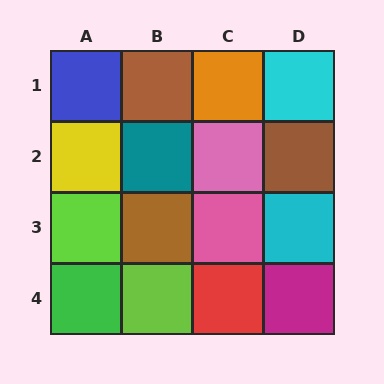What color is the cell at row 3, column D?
Cyan.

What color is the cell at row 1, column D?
Cyan.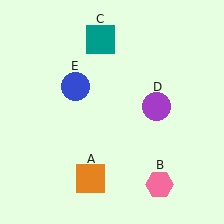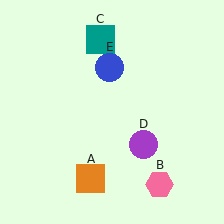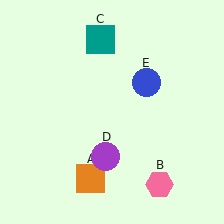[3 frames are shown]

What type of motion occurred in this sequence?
The purple circle (object D), blue circle (object E) rotated clockwise around the center of the scene.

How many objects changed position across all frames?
2 objects changed position: purple circle (object D), blue circle (object E).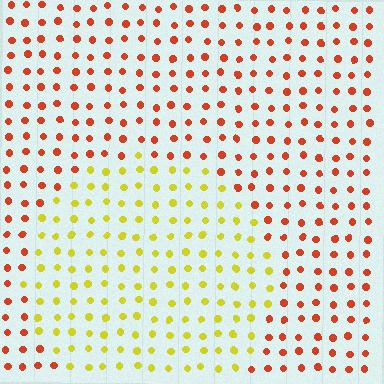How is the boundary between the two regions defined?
The boundary is defined purely by a slight shift in hue (about 52 degrees). Spacing, size, and orientation are identical on both sides.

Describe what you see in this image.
The image is filled with small red elements in a uniform arrangement. A circle-shaped region is visible where the elements are tinted to a slightly different hue, forming a subtle color boundary.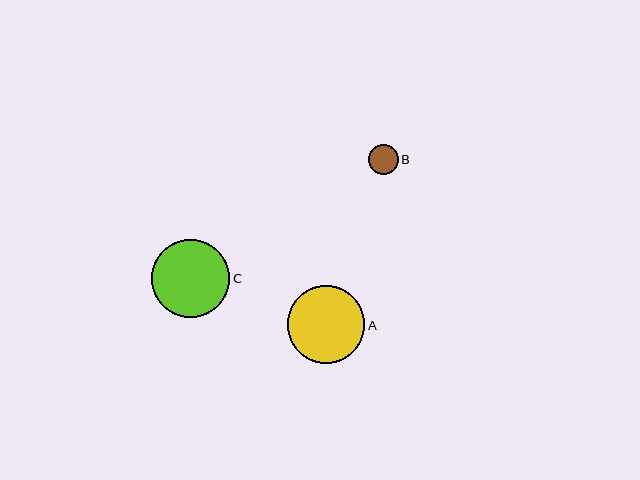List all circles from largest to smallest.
From largest to smallest: C, A, B.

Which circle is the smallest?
Circle B is the smallest with a size of approximately 30 pixels.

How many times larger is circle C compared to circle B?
Circle C is approximately 2.7 times the size of circle B.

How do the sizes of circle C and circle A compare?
Circle C and circle A are approximately the same size.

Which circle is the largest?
Circle C is the largest with a size of approximately 79 pixels.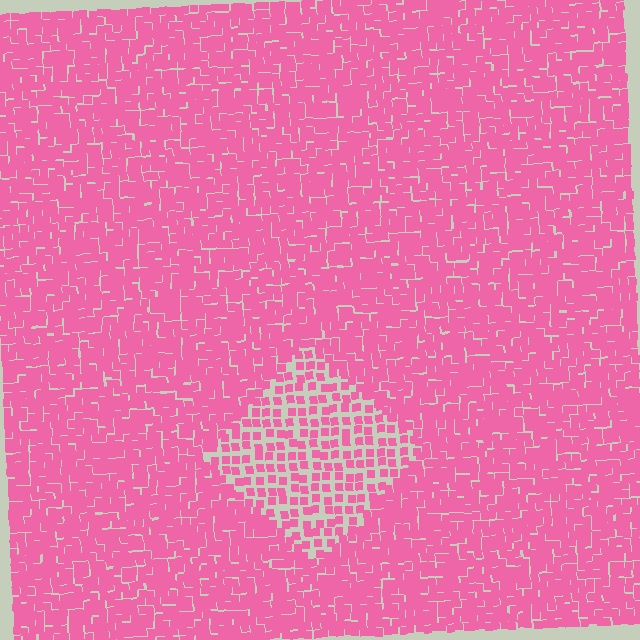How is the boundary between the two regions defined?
The boundary is defined by a change in element density (approximately 2.0x ratio). All elements are the same color, size, and shape.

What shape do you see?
I see a diamond.